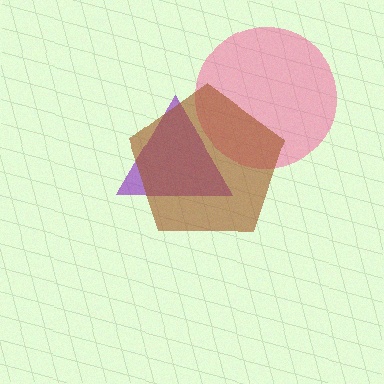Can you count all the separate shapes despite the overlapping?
Yes, there are 3 separate shapes.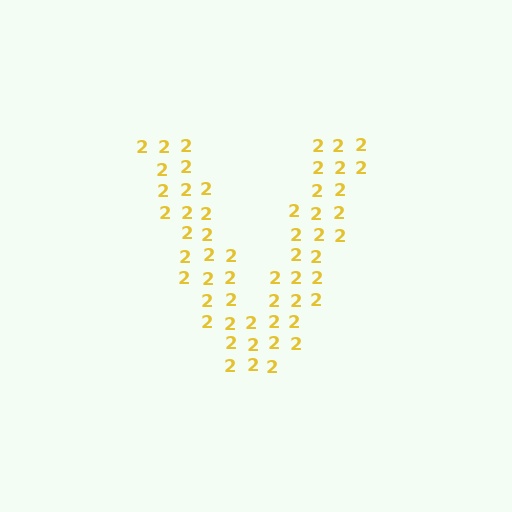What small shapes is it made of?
It is made of small digit 2's.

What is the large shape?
The large shape is the letter V.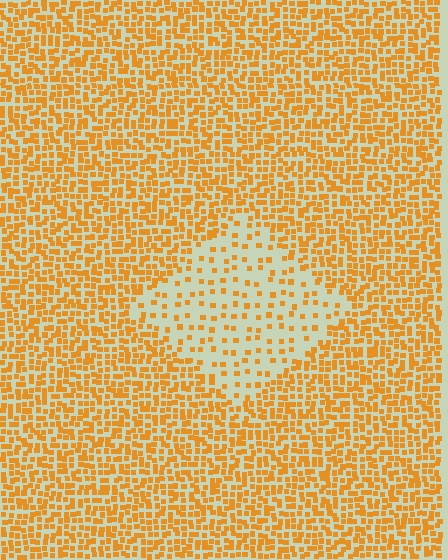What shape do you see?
I see a diamond.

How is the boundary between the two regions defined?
The boundary is defined by a change in element density (approximately 2.8x ratio). All elements are the same color, size, and shape.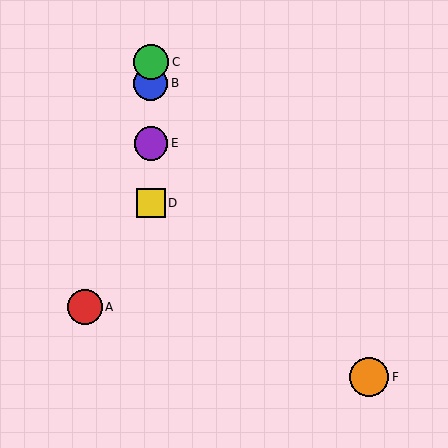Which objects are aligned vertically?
Objects B, C, D, E are aligned vertically.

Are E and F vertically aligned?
No, E is at x≈151 and F is at x≈369.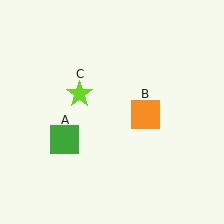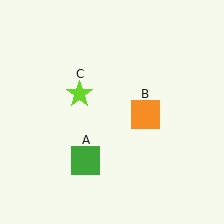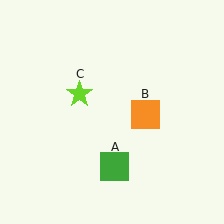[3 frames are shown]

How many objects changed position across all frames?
1 object changed position: green square (object A).